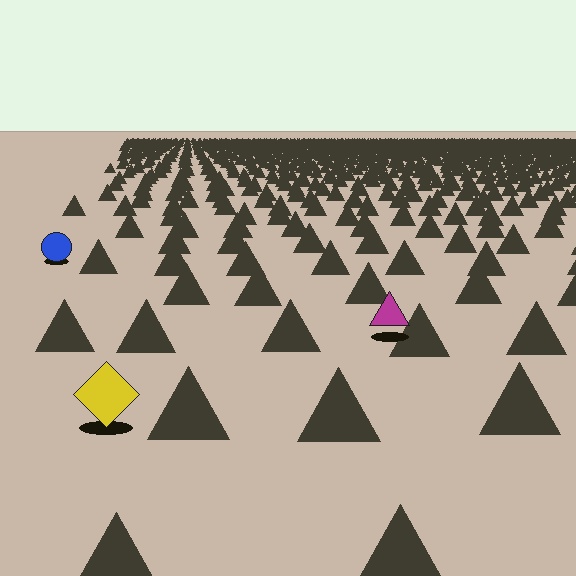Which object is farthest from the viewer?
The blue circle is farthest from the viewer. It appears smaller and the ground texture around it is denser.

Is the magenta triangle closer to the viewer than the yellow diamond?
No. The yellow diamond is closer — you can tell from the texture gradient: the ground texture is coarser near it.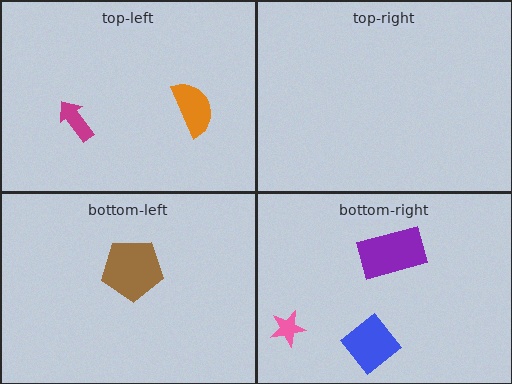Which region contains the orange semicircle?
The top-left region.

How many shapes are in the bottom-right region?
3.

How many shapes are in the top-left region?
2.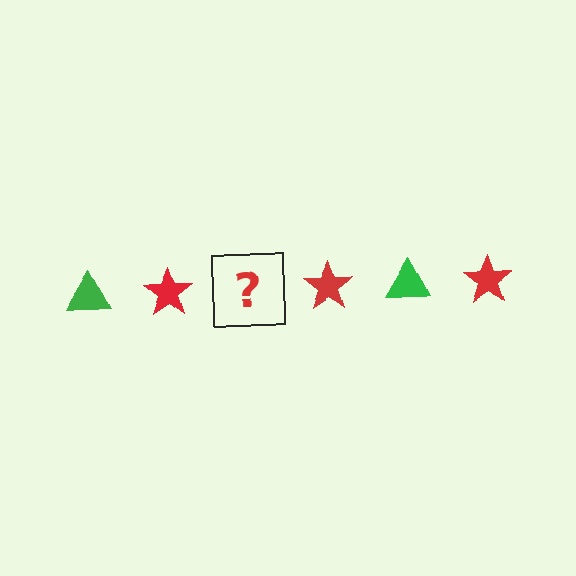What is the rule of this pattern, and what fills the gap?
The rule is that the pattern alternates between green triangle and red star. The gap should be filled with a green triangle.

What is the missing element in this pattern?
The missing element is a green triangle.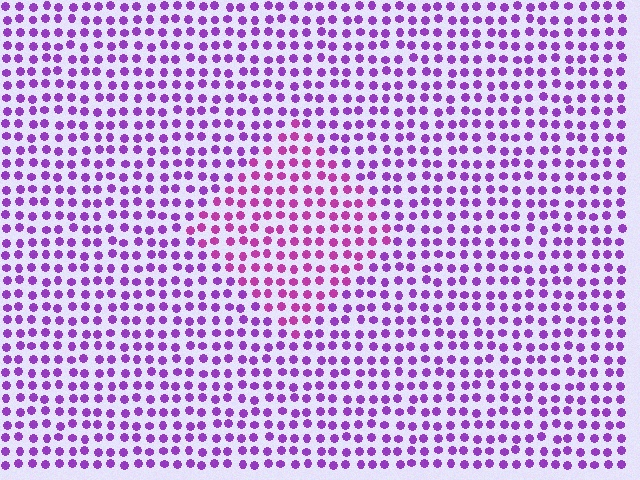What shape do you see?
I see a diamond.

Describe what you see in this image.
The image is filled with small purple elements in a uniform arrangement. A diamond-shaped region is visible where the elements are tinted to a slightly different hue, forming a subtle color boundary.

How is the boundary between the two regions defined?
The boundary is defined purely by a slight shift in hue (about 29 degrees). Spacing, size, and orientation are identical on both sides.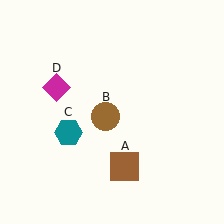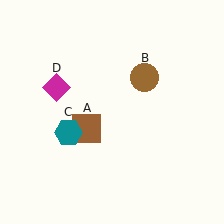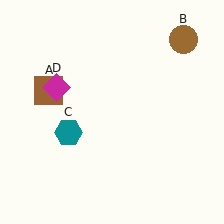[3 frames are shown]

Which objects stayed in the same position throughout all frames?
Teal hexagon (object C) and magenta diamond (object D) remained stationary.